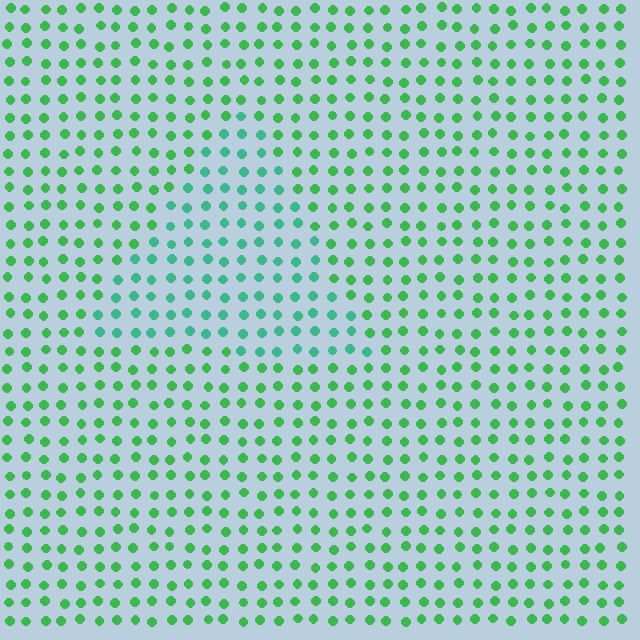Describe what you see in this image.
The image is filled with small green elements in a uniform arrangement. A triangle-shaped region is visible where the elements are tinted to a slightly different hue, forming a subtle color boundary.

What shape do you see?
I see a triangle.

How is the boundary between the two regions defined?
The boundary is defined purely by a slight shift in hue (about 30 degrees). Spacing, size, and orientation are identical on both sides.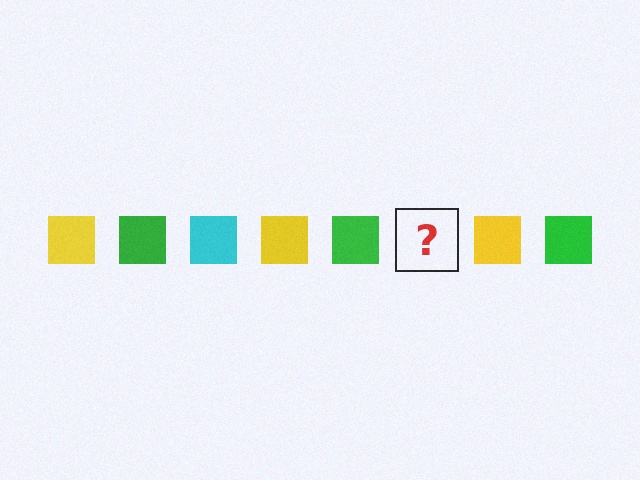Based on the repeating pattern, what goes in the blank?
The blank should be a cyan square.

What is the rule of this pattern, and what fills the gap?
The rule is that the pattern cycles through yellow, green, cyan squares. The gap should be filled with a cyan square.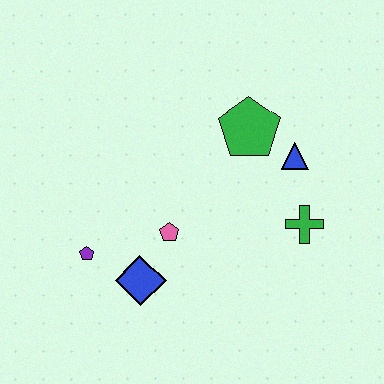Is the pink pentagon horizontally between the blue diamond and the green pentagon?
Yes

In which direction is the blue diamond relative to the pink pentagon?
The blue diamond is below the pink pentagon.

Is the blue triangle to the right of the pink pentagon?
Yes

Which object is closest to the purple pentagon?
The blue diamond is closest to the purple pentagon.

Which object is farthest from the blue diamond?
The blue triangle is farthest from the blue diamond.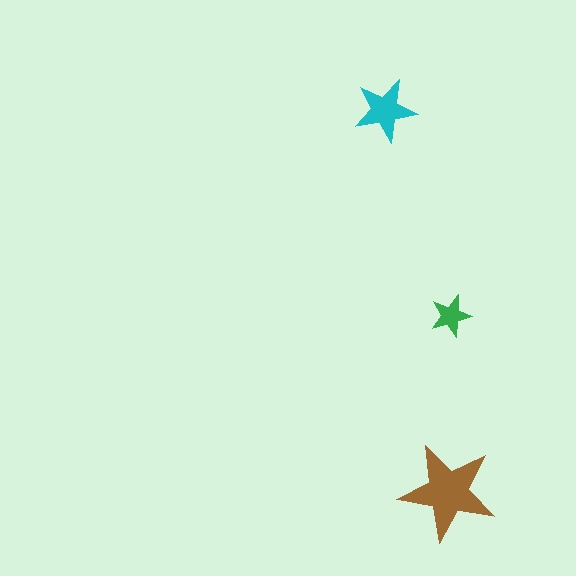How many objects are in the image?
There are 3 objects in the image.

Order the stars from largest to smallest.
the brown one, the cyan one, the green one.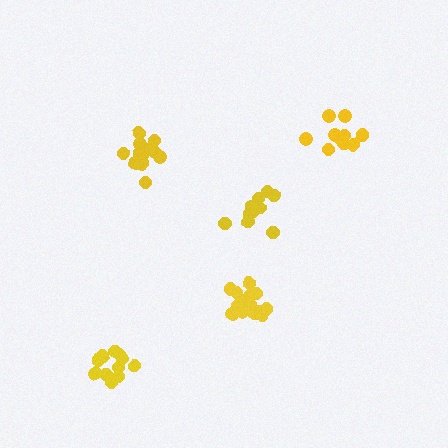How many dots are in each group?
Group 1: 11 dots, Group 2: 15 dots, Group 3: 15 dots, Group 4: 11 dots, Group 5: 10 dots (62 total).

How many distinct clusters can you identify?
There are 5 distinct clusters.